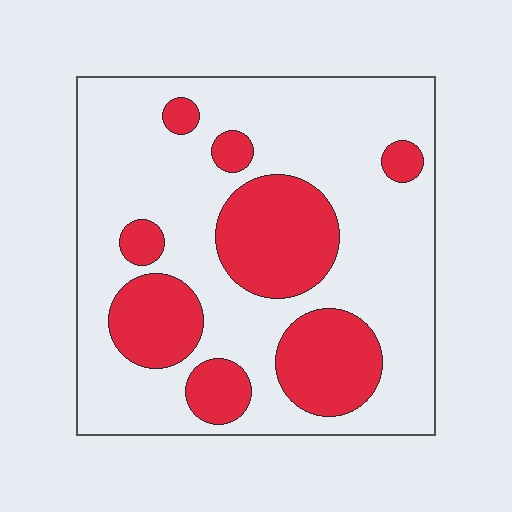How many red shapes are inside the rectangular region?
8.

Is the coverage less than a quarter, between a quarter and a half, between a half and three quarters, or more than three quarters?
Between a quarter and a half.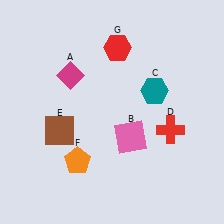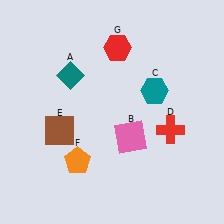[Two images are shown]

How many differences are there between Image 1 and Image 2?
There is 1 difference between the two images.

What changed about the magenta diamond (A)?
In Image 1, A is magenta. In Image 2, it changed to teal.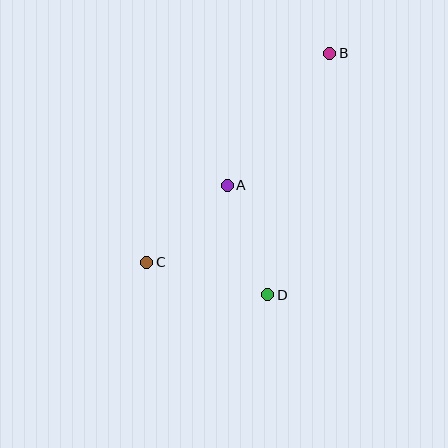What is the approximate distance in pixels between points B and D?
The distance between B and D is approximately 250 pixels.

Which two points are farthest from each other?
Points B and C are farthest from each other.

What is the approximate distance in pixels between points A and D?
The distance between A and D is approximately 117 pixels.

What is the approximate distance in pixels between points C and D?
The distance between C and D is approximately 125 pixels.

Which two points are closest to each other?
Points A and C are closest to each other.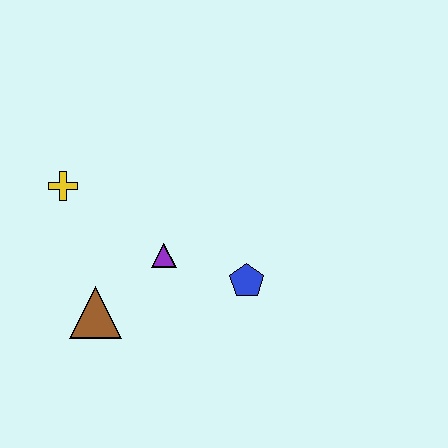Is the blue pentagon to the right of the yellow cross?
Yes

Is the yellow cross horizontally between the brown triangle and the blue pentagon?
No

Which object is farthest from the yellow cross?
The blue pentagon is farthest from the yellow cross.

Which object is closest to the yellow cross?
The purple triangle is closest to the yellow cross.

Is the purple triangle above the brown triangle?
Yes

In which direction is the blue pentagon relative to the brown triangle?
The blue pentagon is to the right of the brown triangle.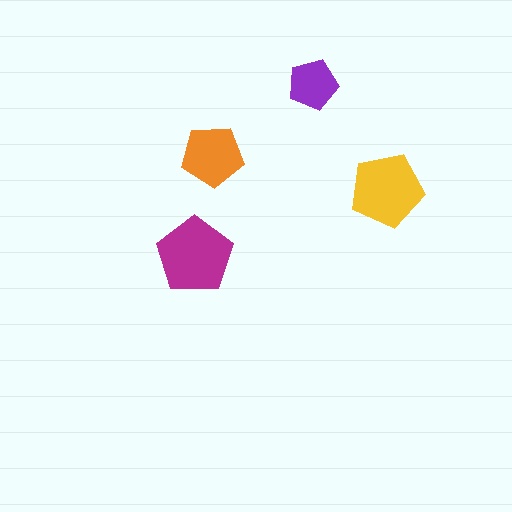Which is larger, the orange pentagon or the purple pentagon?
The orange one.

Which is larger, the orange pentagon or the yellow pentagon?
The yellow one.